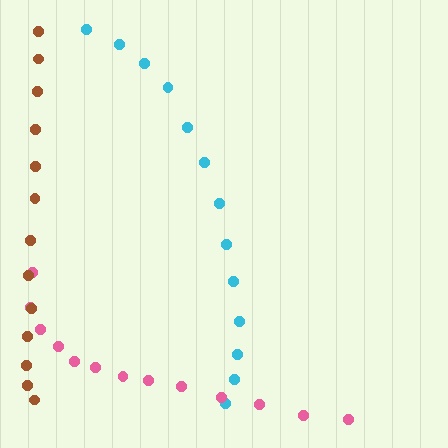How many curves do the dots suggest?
There are 3 distinct paths.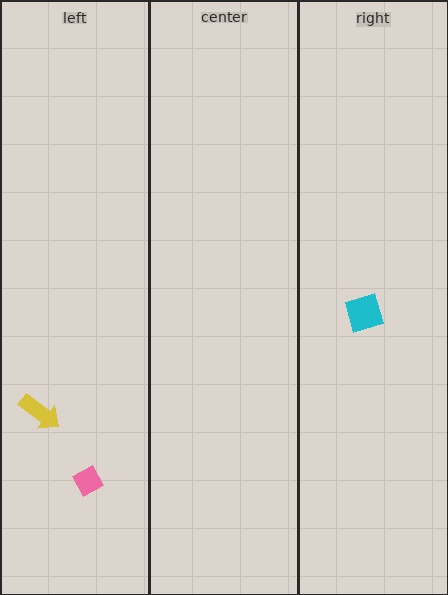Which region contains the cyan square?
The right region.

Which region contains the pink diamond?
The left region.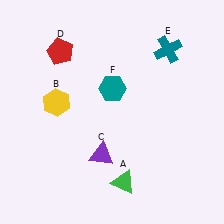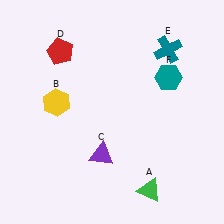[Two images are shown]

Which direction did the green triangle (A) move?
The green triangle (A) moved right.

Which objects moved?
The objects that moved are: the green triangle (A), the teal hexagon (F).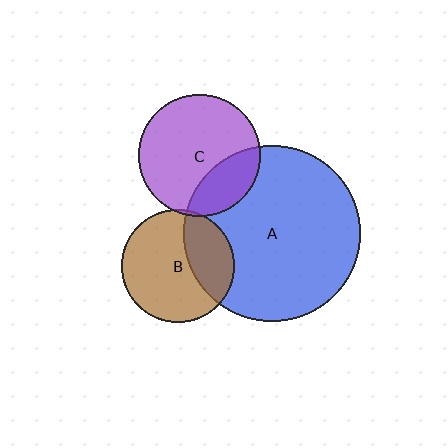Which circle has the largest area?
Circle A (blue).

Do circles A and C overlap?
Yes.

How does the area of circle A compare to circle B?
Approximately 2.4 times.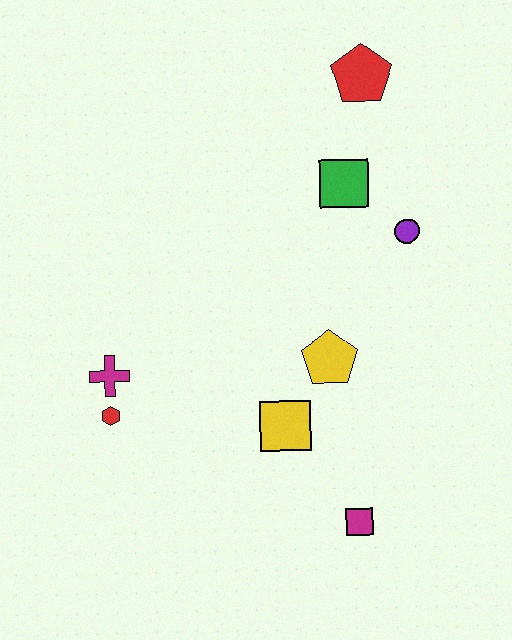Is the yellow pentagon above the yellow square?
Yes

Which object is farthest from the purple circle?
The red hexagon is farthest from the purple circle.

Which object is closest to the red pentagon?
The green square is closest to the red pentagon.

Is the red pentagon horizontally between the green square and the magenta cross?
No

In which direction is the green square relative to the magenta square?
The green square is above the magenta square.